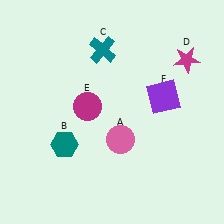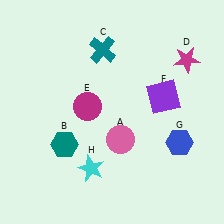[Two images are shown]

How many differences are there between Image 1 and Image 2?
There are 2 differences between the two images.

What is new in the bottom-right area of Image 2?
A blue hexagon (G) was added in the bottom-right area of Image 2.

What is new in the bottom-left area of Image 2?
A cyan star (H) was added in the bottom-left area of Image 2.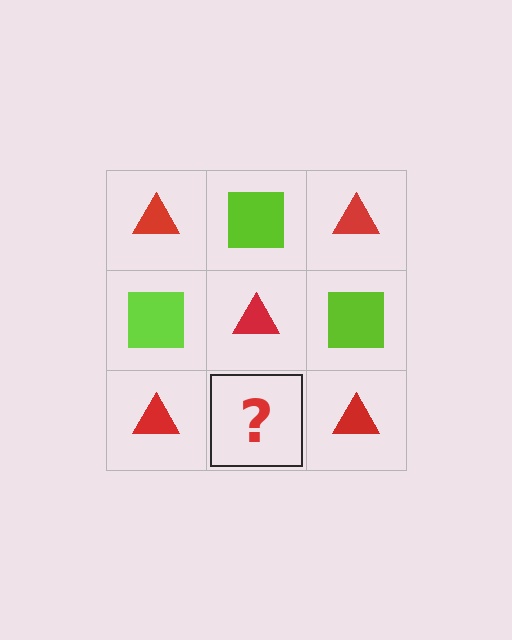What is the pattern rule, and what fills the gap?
The rule is that it alternates red triangle and lime square in a checkerboard pattern. The gap should be filled with a lime square.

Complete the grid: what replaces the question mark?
The question mark should be replaced with a lime square.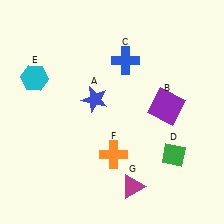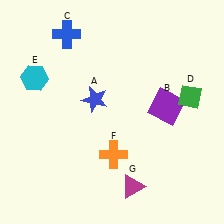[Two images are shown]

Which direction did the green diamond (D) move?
The green diamond (D) moved up.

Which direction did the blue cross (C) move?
The blue cross (C) moved left.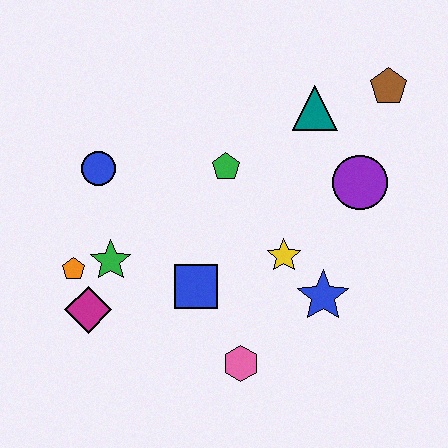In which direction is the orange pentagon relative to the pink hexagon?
The orange pentagon is to the left of the pink hexagon.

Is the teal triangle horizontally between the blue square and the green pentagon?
No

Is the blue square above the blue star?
Yes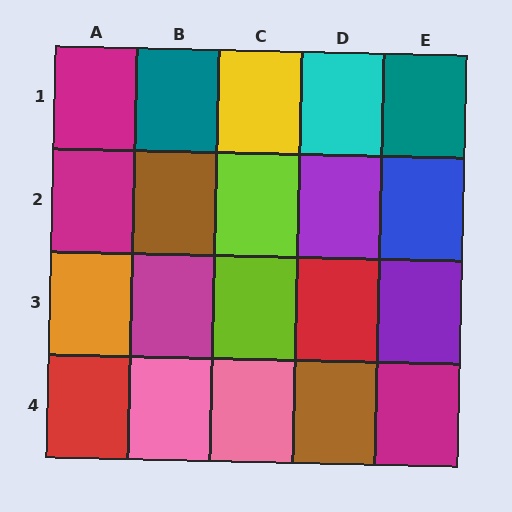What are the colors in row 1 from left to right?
Magenta, teal, yellow, cyan, teal.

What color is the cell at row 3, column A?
Orange.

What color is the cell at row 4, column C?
Pink.